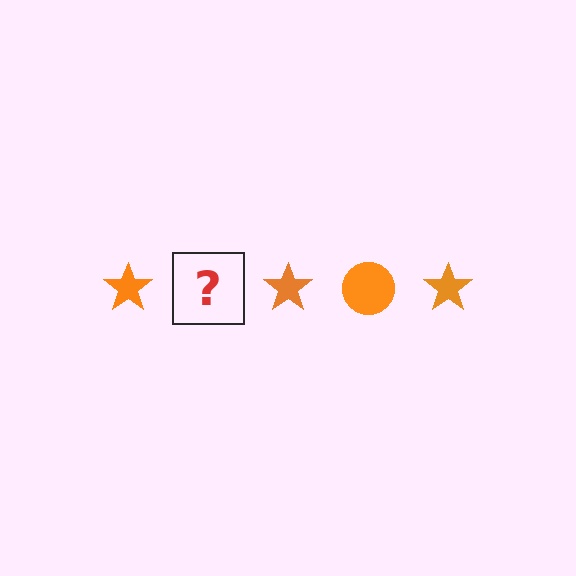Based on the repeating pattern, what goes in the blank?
The blank should be an orange circle.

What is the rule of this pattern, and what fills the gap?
The rule is that the pattern cycles through star, circle shapes in orange. The gap should be filled with an orange circle.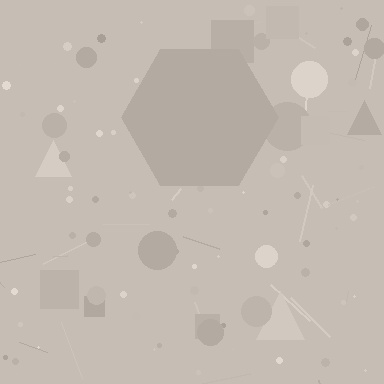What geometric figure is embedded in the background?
A hexagon is embedded in the background.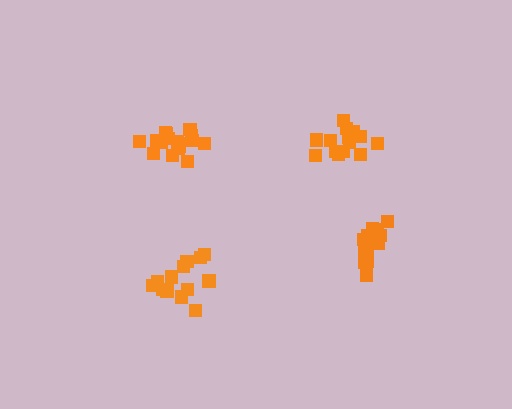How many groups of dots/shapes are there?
There are 4 groups.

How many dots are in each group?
Group 1: 13 dots, Group 2: 17 dots, Group 3: 17 dots, Group 4: 14 dots (61 total).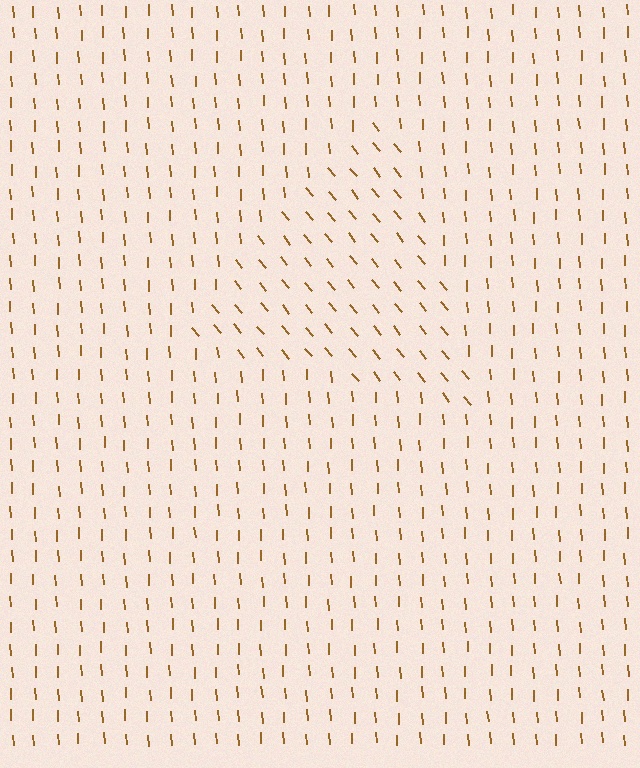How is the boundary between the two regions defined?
The boundary is defined purely by a change in line orientation (approximately 35 degrees difference). All lines are the same color and thickness.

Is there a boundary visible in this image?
Yes, there is a texture boundary formed by a change in line orientation.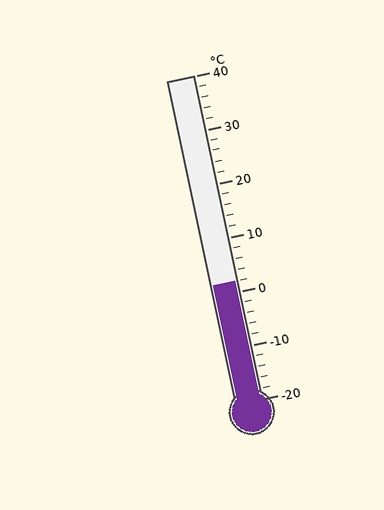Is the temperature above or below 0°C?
The temperature is above 0°C.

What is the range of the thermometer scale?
The thermometer scale ranges from -20°C to 40°C.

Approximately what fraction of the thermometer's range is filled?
The thermometer is filled to approximately 35% of its range.